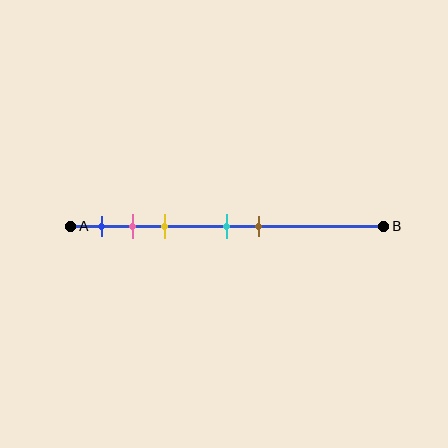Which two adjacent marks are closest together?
The pink and yellow marks are the closest adjacent pair.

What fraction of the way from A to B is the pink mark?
The pink mark is approximately 20% (0.2) of the way from A to B.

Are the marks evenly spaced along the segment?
No, the marks are not evenly spaced.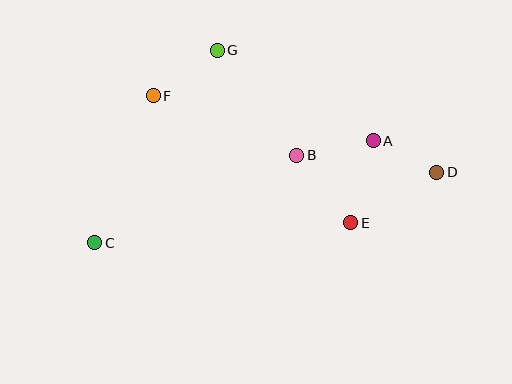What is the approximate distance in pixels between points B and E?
The distance between B and E is approximately 86 pixels.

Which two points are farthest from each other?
Points C and D are farthest from each other.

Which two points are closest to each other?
Points A and D are closest to each other.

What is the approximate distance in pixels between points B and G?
The distance between B and G is approximately 132 pixels.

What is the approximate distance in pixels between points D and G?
The distance between D and G is approximately 251 pixels.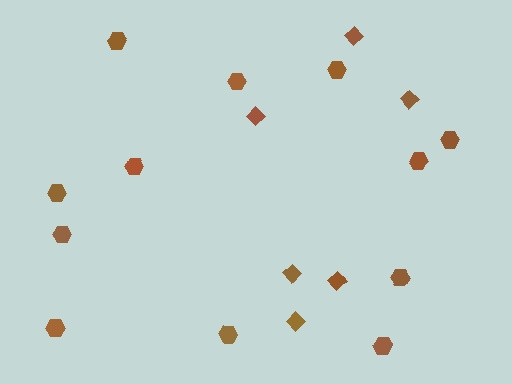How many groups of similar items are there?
There are 2 groups: one group of hexagons (12) and one group of diamonds (6).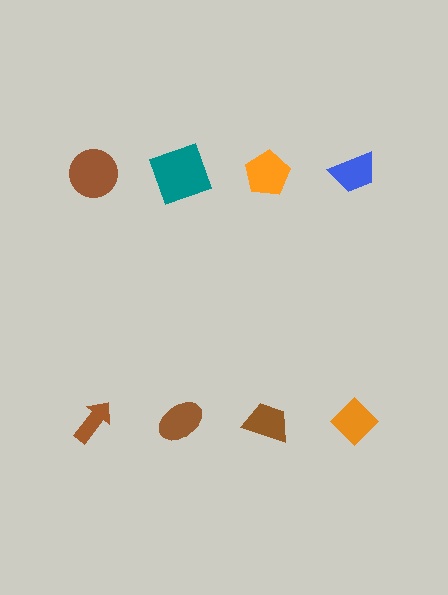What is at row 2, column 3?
A brown trapezoid.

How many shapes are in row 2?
4 shapes.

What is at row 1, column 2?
A teal square.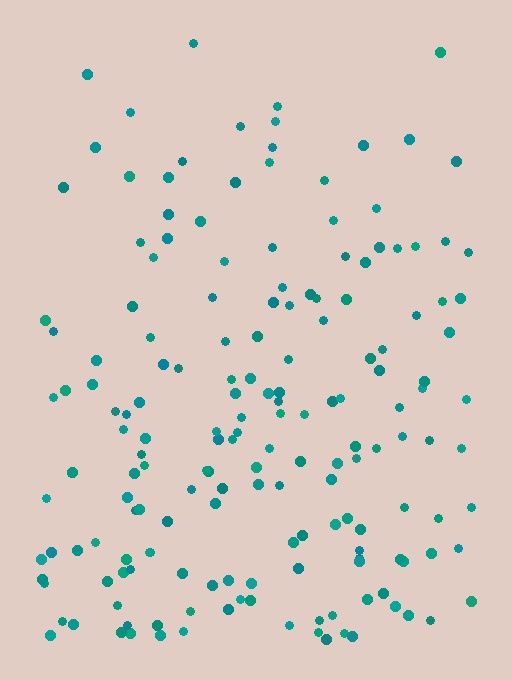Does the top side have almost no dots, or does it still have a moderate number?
Still a moderate number, just noticeably fewer than the bottom.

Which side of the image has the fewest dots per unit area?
The top.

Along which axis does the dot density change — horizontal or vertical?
Vertical.